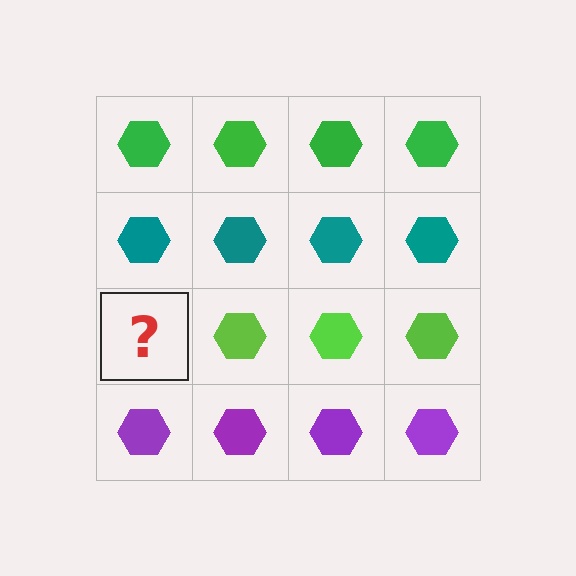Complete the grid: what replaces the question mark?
The question mark should be replaced with a lime hexagon.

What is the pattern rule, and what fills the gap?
The rule is that each row has a consistent color. The gap should be filled with a lime hexagon.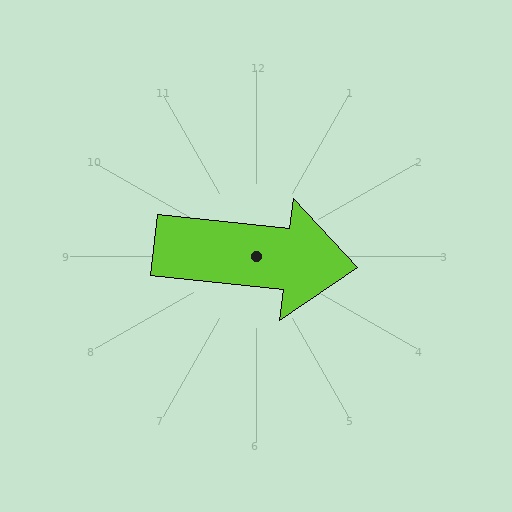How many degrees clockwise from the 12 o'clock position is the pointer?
Approximately 96 degrees.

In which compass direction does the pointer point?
East.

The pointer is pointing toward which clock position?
Roughly 3 o'clock.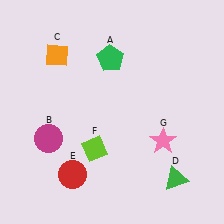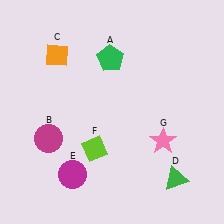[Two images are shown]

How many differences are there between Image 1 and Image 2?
There is 1 difference between the two images.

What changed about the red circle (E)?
In Image 1, E is red. In Image 2, it changed to magenta.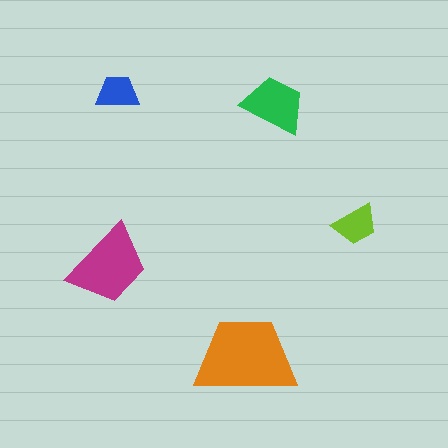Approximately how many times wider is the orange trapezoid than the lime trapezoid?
About 2 times wider.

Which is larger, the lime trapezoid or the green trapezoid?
The green one.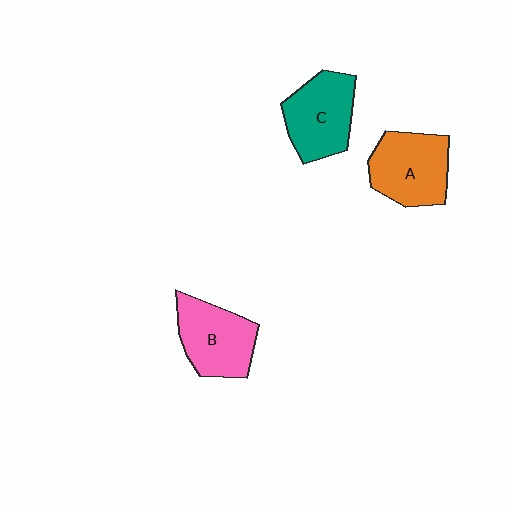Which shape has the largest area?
Shape A (orange).